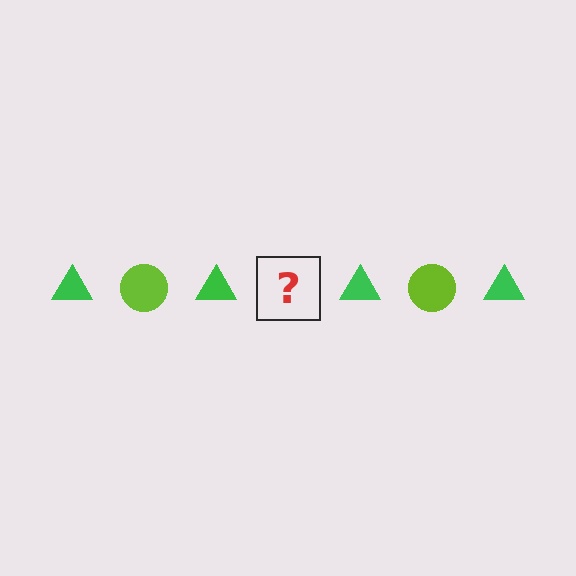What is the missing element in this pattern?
The missing element is a lime circle.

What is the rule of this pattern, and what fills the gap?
The rule is that the pattern alternates between green triangle and lime circle. The gap should be filled with a lime circle.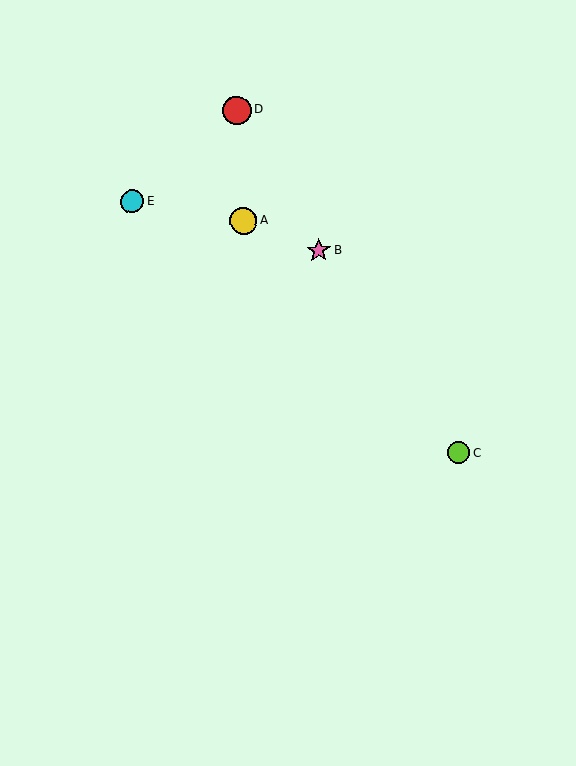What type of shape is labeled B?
Shape B is a pink star.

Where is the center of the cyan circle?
The center of the cyan circle is at (132, 202).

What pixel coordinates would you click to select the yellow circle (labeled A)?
Click at (243, 221) to select the yellow circle A.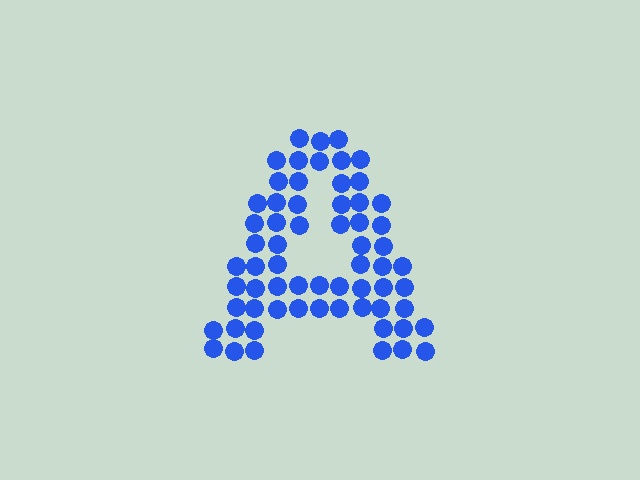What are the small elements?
The small elements are circles.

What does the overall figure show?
The overall figure shows the letter A.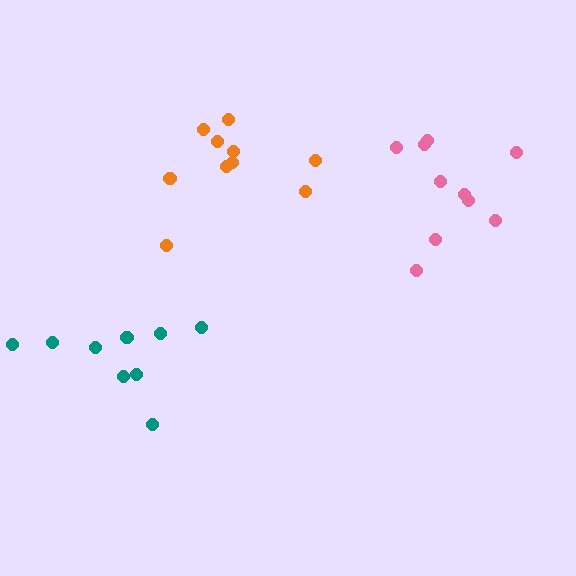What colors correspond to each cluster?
The clusters are colored: pink, teal, orange.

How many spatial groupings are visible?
There are 3 spatial groupings.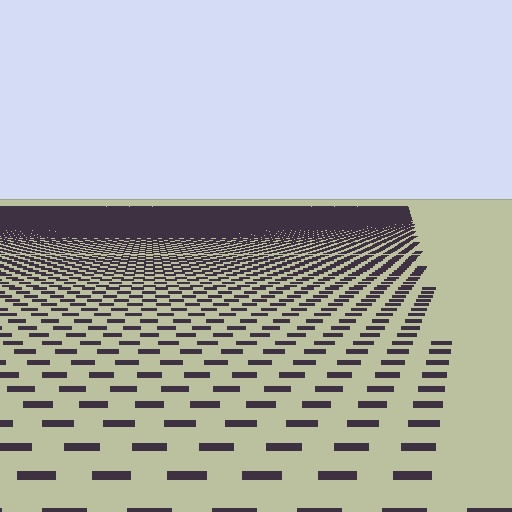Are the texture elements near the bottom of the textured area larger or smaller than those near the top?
Larger. Near the bottom, elements are closer to the viewer and appear at a bigger on-screen size.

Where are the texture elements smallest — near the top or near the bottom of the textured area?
Near the top.